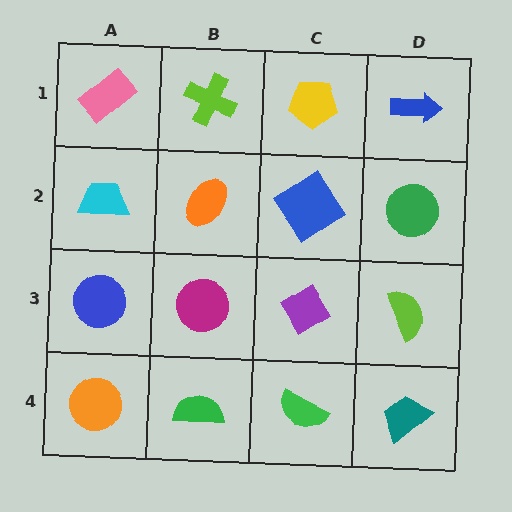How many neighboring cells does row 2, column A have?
3.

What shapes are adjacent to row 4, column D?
A lime semicircle (row 3, column D), a green semicircle (row 4, column C).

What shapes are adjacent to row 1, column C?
A blue diamond (row 2, column C), a lime cross (row 1, column B), a blue arrow (row 1, column D).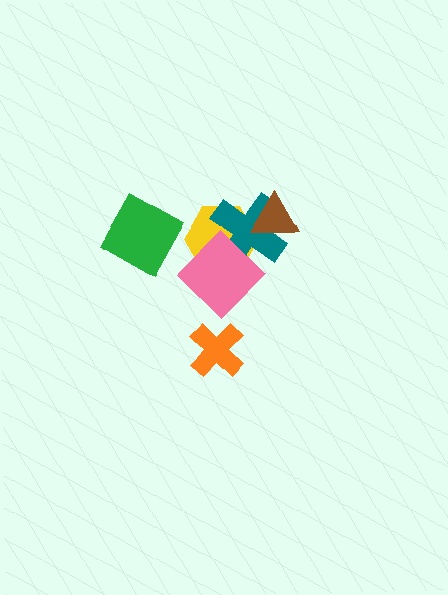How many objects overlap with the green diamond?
0 objects overlap with the green diamond.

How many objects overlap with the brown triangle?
2 objects overlap with the brown triangle.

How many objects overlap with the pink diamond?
2 objects overlap with the pink diamond.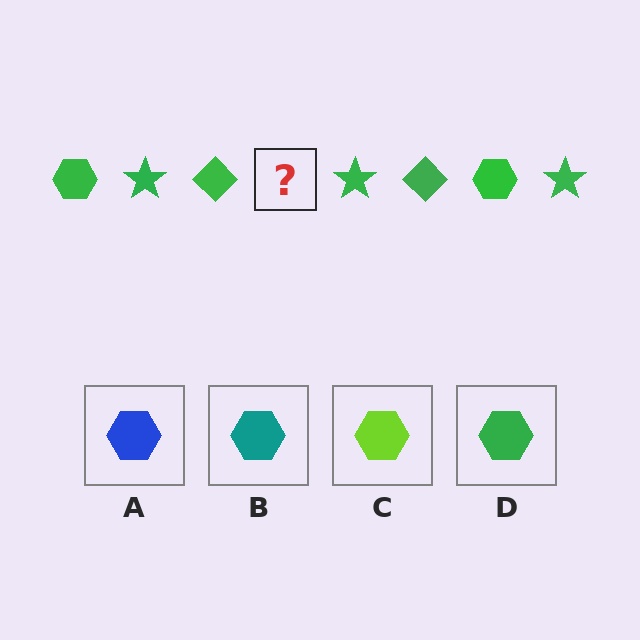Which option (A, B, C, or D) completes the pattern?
D.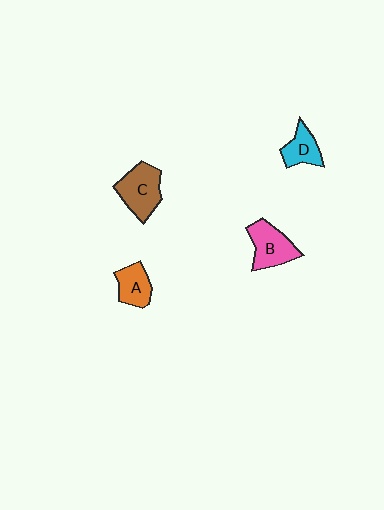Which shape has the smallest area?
Shape D (cyan).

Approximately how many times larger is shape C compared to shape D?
Approximately 1.5 times.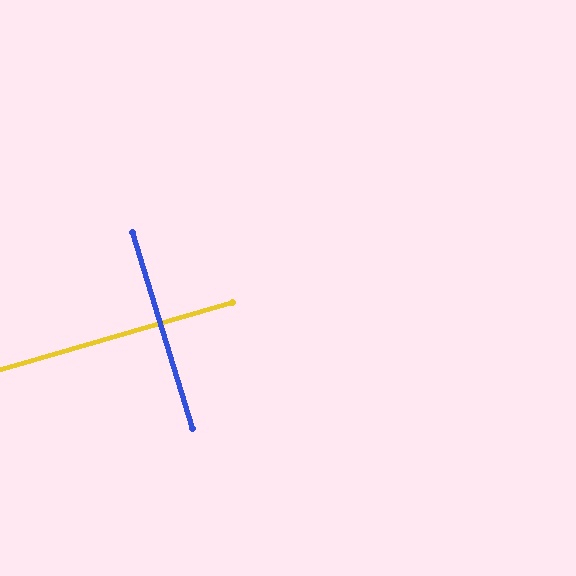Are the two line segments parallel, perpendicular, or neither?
Perpendicular — they meet at approximately 89°.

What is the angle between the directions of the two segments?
Approximately 89 degrees.